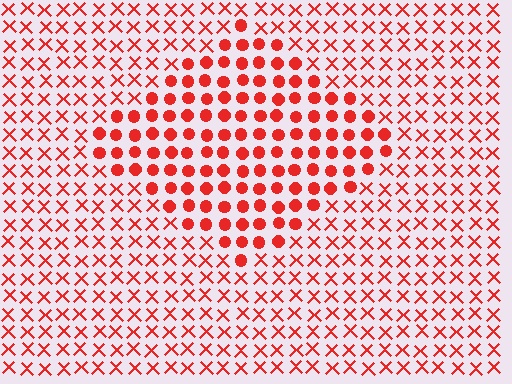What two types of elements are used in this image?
The image uses circles inside the diamond region and X marks outside it.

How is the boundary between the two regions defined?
The boundary is defined by a change in element shape: circles inside vs. X marks outside. All elements share the same color and spacing.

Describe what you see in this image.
The image is filled with small red elements arranged in a uniform grid. A diamond-shaped region contains circles, while the surrounding area contains X marks. The boundary is defined purely by the change in element shape.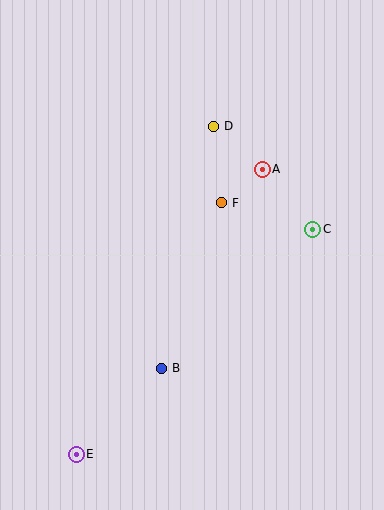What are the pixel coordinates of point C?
Point C is at (313, 229).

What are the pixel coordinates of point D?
Point D is at (214, 126).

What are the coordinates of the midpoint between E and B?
The midpoint between E and B is at (119, 411).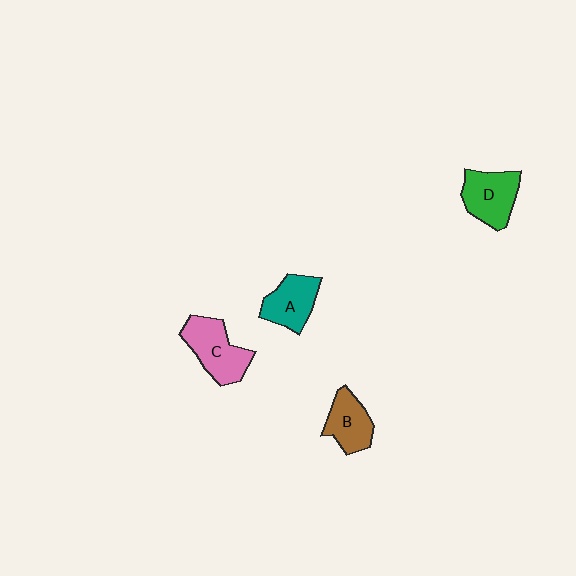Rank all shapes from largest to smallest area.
From largest to smallest: C (pink), D (green), A (teal), B (brown).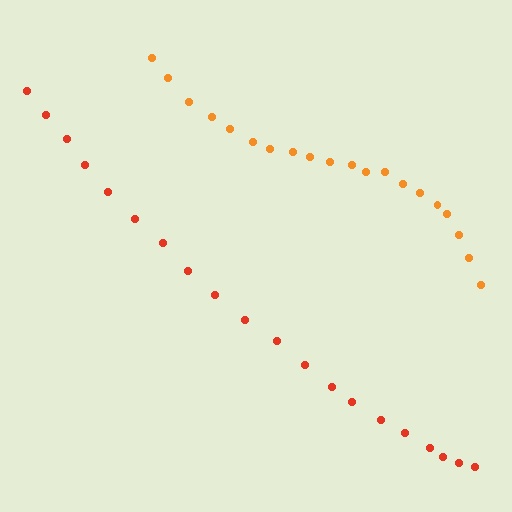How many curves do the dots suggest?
There are 2 distinct paths.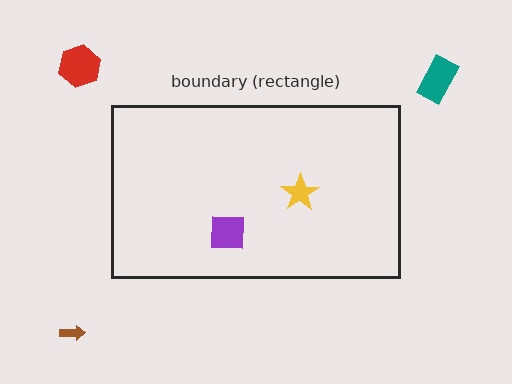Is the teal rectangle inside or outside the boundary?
Outside.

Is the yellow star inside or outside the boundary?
Inside.